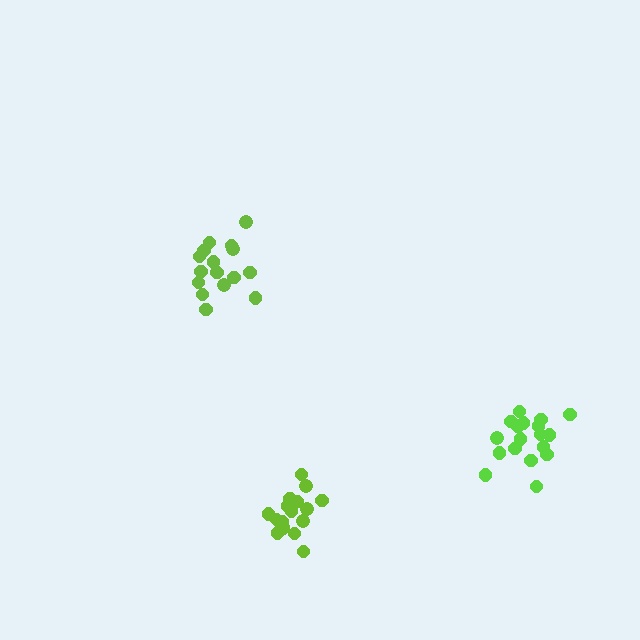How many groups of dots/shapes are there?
There are 3 groups.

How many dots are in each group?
Group 1: 17 dots, Group 2: 16 dots, Group 3: 18 dots (51 total).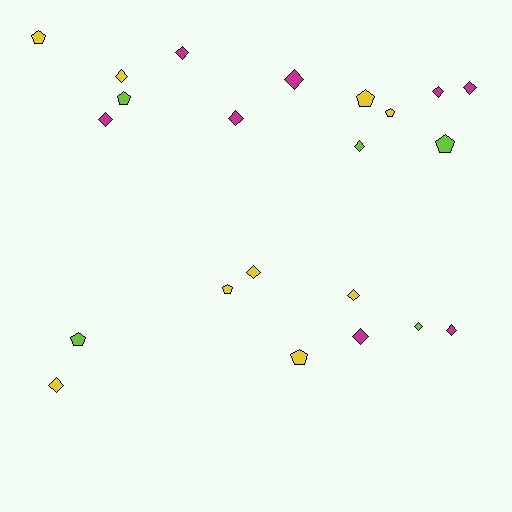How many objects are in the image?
There are 22 objects.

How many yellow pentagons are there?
There are 5 yellow pentagons.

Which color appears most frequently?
Yellow, with 9 objects.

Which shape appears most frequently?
Diamond, with 14 objects.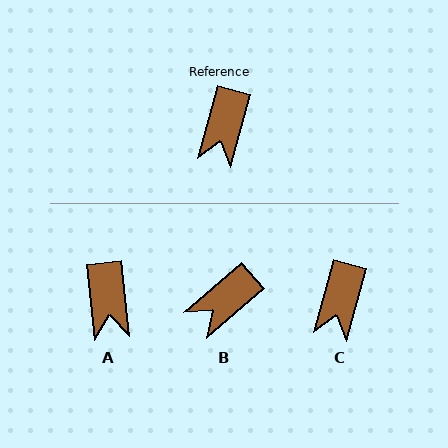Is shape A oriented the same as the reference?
No, it is off by about 21 degrees.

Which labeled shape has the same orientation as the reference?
C.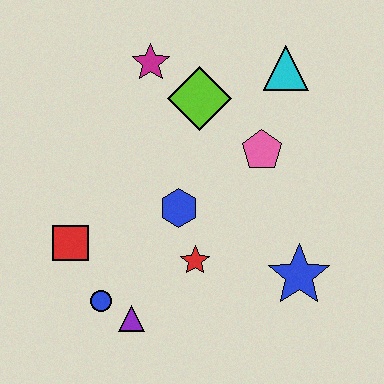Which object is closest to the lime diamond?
The magenta star is closest to the lime diamond.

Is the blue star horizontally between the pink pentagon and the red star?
No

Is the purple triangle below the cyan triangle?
Yes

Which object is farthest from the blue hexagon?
The cyan triangle is farthest from the blue hexagon.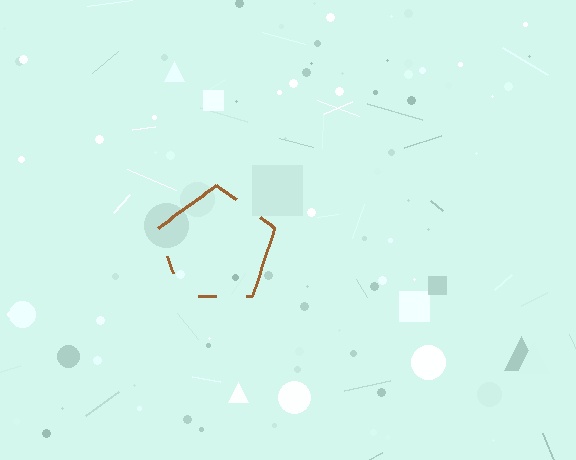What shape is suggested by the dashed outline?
The dashed outline suggests a pentagon.